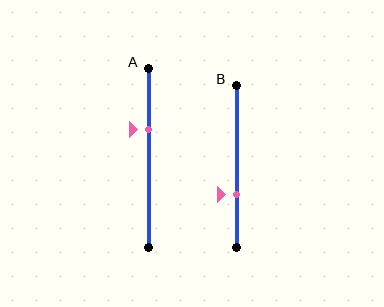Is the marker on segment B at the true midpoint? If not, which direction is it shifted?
No, the marker on segment B is shifted downward by about 17% of the segment length.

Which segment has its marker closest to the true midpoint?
Segment A has its marker closest to the true midpoint.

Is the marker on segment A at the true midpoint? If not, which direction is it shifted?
No, the marker on segment A is shifted upward by about 16% of the segment length.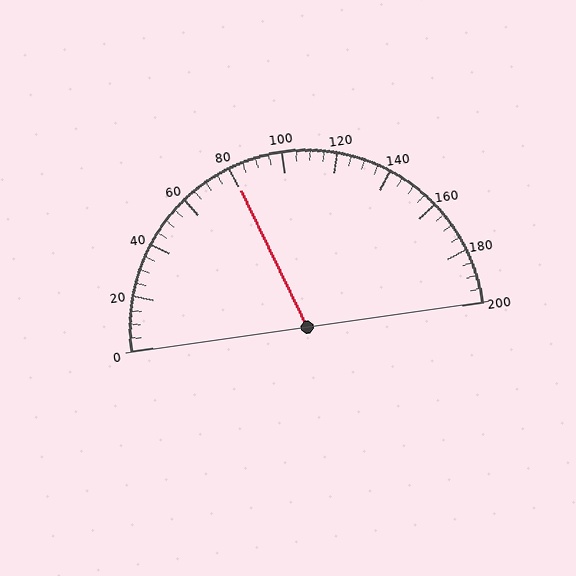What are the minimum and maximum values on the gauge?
The gauge ranges from 0 to 200.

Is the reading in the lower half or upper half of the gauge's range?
The reading is in the lower half of the range (0 to 200).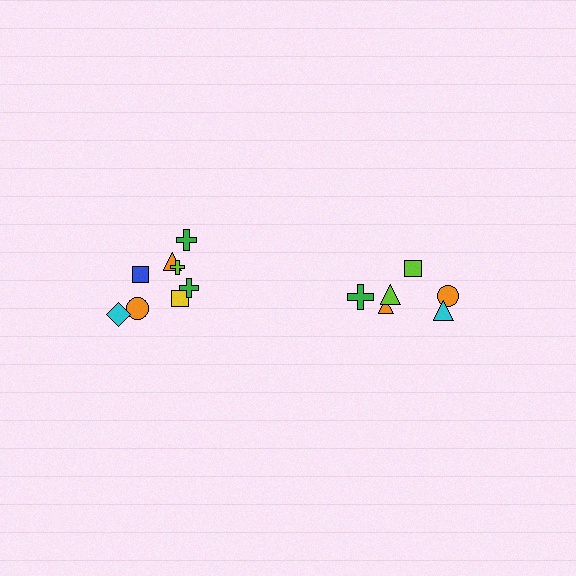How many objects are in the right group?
There are 6 objects.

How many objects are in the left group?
There are 8 objects.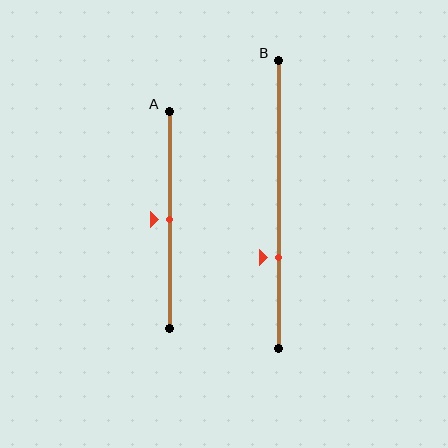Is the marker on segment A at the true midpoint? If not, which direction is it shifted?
Yes, the marker on segment A is at the true midpoint.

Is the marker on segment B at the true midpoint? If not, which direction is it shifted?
No, the marker on segment B is shifted downward by about 18% of the segment length.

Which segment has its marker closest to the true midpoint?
Segment A has its marker closest to the true midpoint.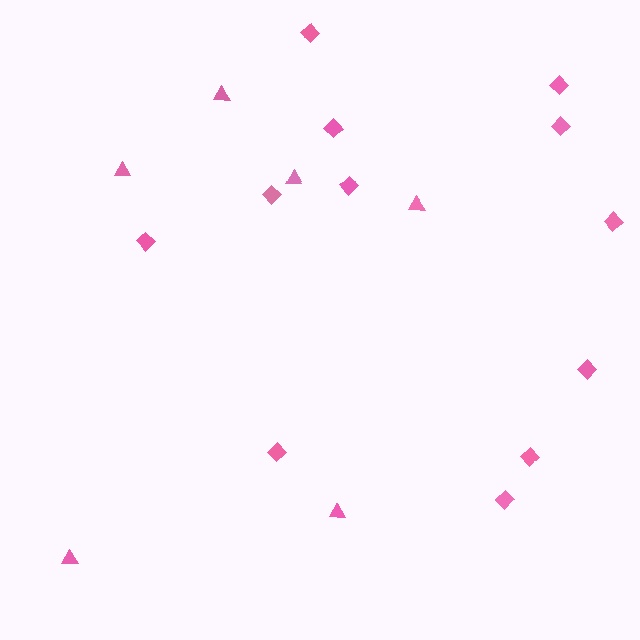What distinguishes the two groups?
There are 2 groups: one group of triangles (6) and one group of diamonds (12).